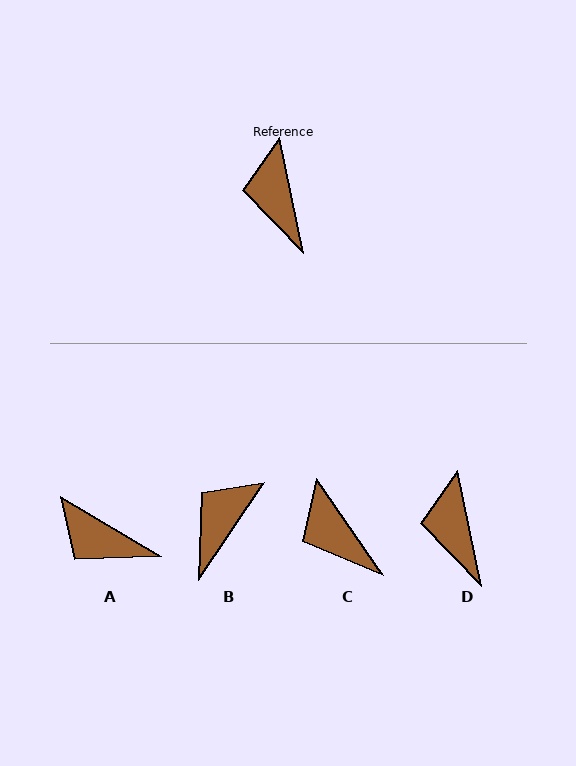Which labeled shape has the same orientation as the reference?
D.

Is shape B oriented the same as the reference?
No, it is off by about 46 degrees.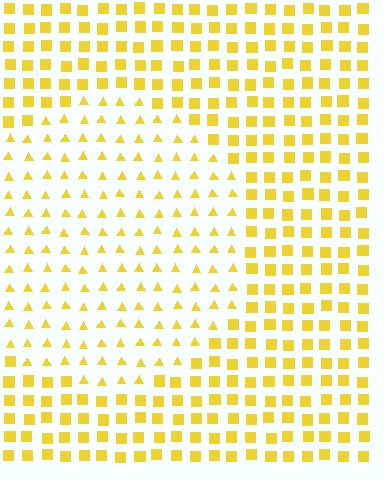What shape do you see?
I see a circle.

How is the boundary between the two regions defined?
The boundary is defined by a change in element shape: triangles inside vs. squares outside. All elements share the same color and spacing.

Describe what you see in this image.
The image is filled with small yellow elements arranged in a uniform grid. A circle-shaped region contains triangles, while the surrounding area contains squares. The boundary is defined purely by the change in element shape.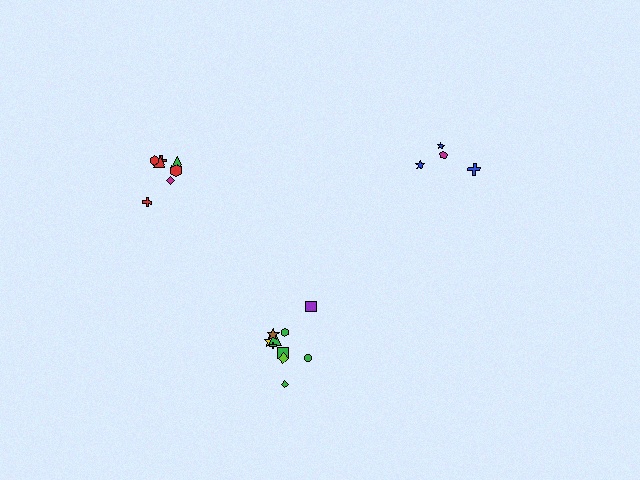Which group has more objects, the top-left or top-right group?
The top-left group.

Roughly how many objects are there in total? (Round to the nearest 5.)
Roughly 20 objects in total.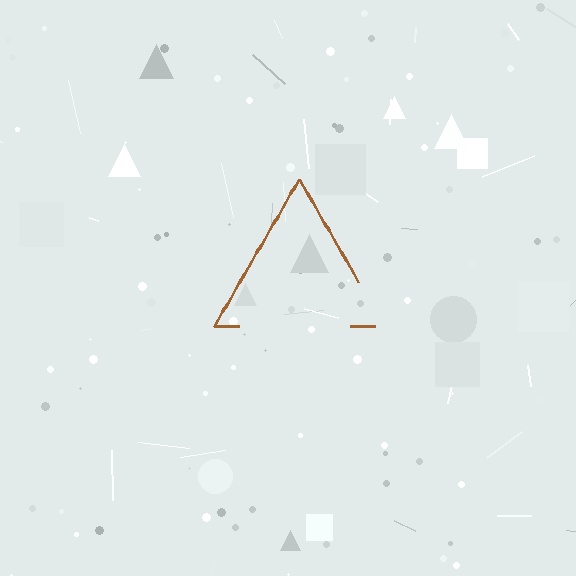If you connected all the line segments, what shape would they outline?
They would outline a triangle.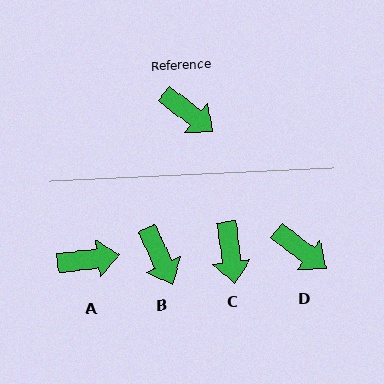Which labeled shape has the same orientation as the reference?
D.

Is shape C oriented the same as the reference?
No, it is off by about 45 degrees.